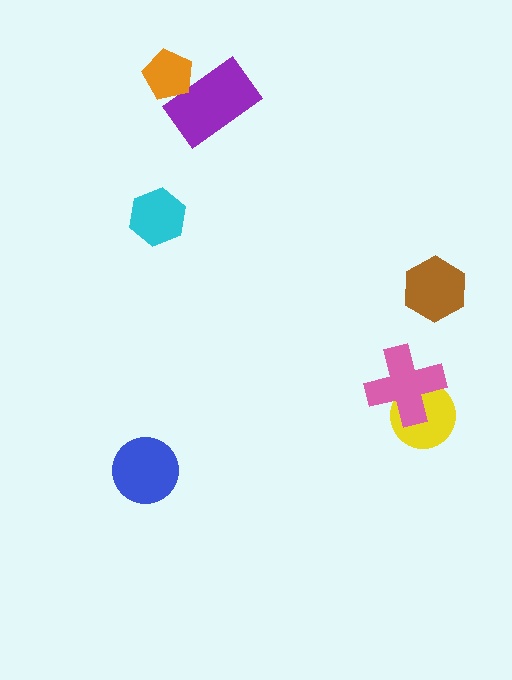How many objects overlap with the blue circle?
0 objects overlap with the blue circle.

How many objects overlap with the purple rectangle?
1 object overlaps with the purple rectangle.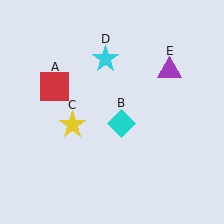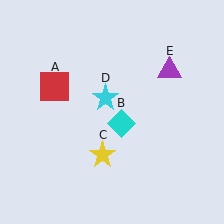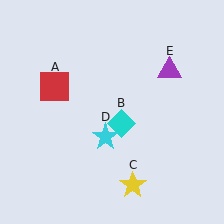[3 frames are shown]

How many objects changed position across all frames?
2 objects changed position: yellow star (object C), cyan star (object D).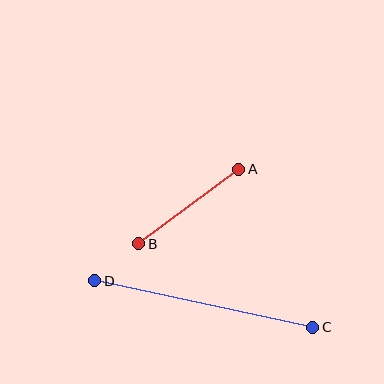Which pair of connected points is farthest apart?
Points C and D are farthest apart.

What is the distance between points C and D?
The distance is approximately 223 pixels.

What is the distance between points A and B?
The distance is approximately 124 pixels.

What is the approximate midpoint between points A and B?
The midpoint is at approximately (189, 207) pixels.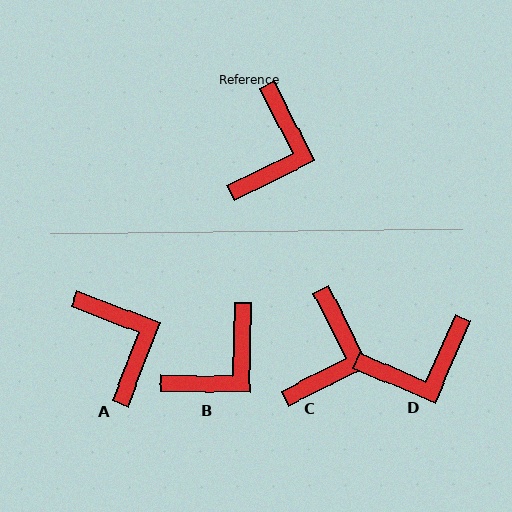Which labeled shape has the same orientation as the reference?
C.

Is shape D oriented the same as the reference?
No, it is off by about 50 degrees.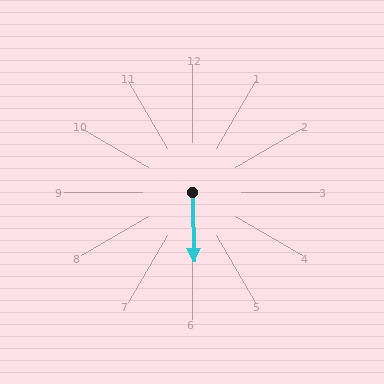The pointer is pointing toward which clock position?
Roughly 6 o'clock.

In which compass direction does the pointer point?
South.